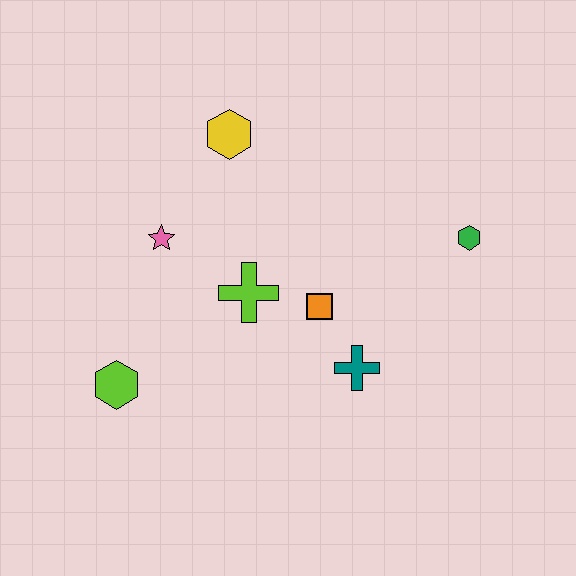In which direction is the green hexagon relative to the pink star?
The green hexagon is to the right of the pink star.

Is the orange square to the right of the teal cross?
No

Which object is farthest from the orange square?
The lime hexagon is farthest from the orange square.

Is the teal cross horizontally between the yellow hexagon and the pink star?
No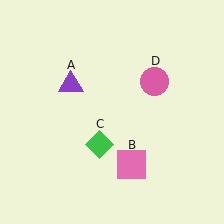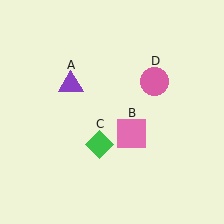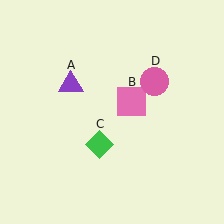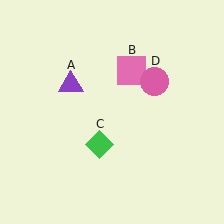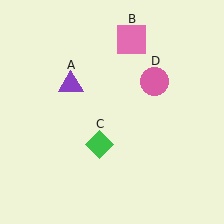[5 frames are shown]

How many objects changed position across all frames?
1 object changed position: pink square (object B).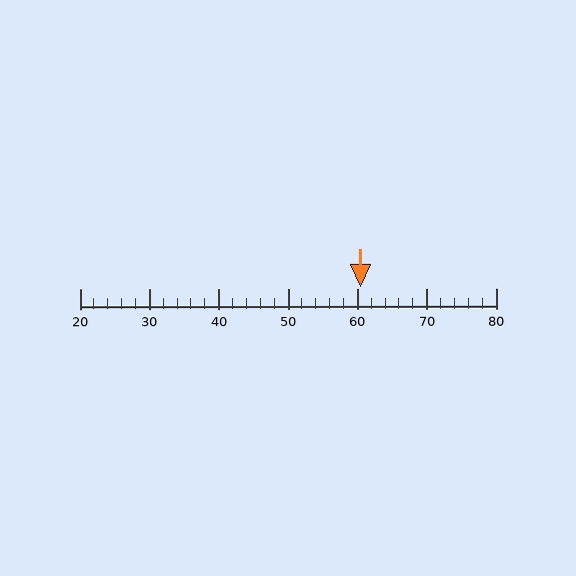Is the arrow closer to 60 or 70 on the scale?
The arrow is closer to 60.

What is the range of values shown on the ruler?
The ruler shows values from 20 to 80.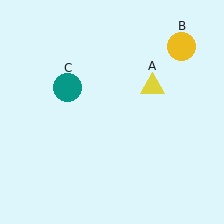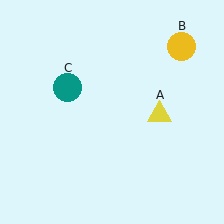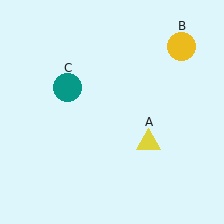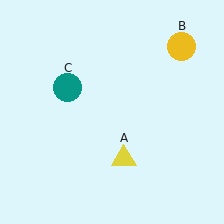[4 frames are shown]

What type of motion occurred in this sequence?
The yellow triangle (object A) rotated clockwise around the center of the scene.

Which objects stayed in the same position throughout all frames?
Yellow circle (object B) and teal circle (object C) remained stationary.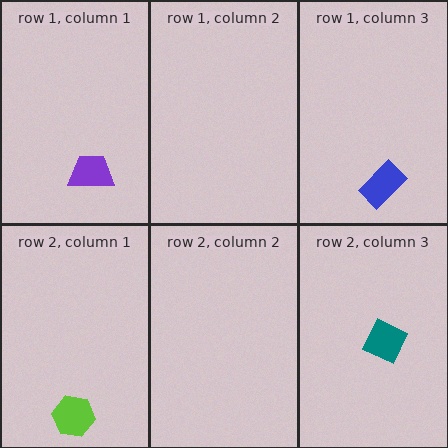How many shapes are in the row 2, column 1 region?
1.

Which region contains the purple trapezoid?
The row 1, column 1 region.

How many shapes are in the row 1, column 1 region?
1.